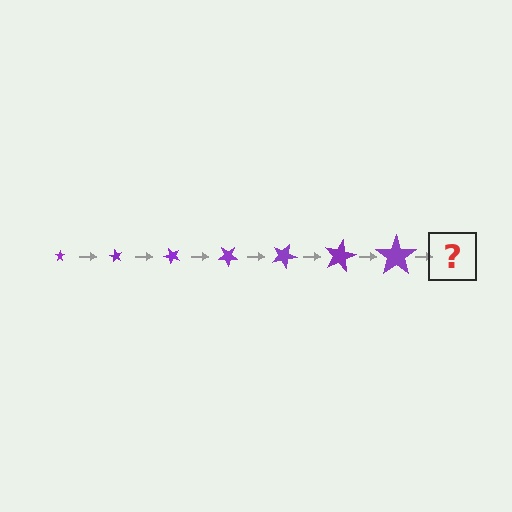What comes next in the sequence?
The next element should be a star, larger than the previous one and rotated 420 degrees from the start.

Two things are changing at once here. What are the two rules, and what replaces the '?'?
The two rules are that the star grows larger each step and it rotates 60 degrees each step. The '?' should be a star, larger than the previous one and rotated 420 degrees from the start.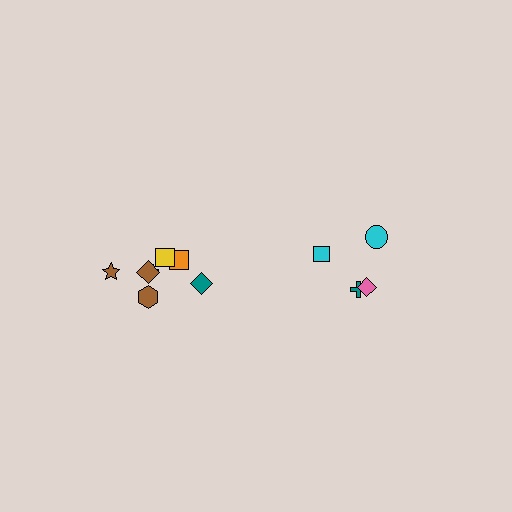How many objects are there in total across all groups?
There are 11 objects.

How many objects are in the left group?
There are 7 objects.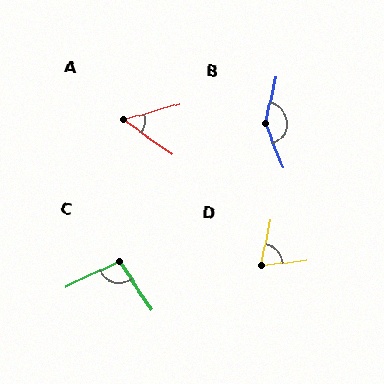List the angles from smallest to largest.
A (51°), D (71°), C (99°), B (145°).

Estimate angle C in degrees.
Approximately 99 degrees.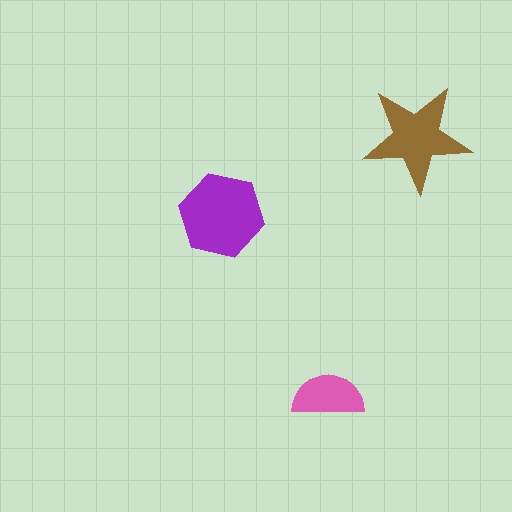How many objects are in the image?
There are 3 objects in the image.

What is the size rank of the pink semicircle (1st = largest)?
3rd.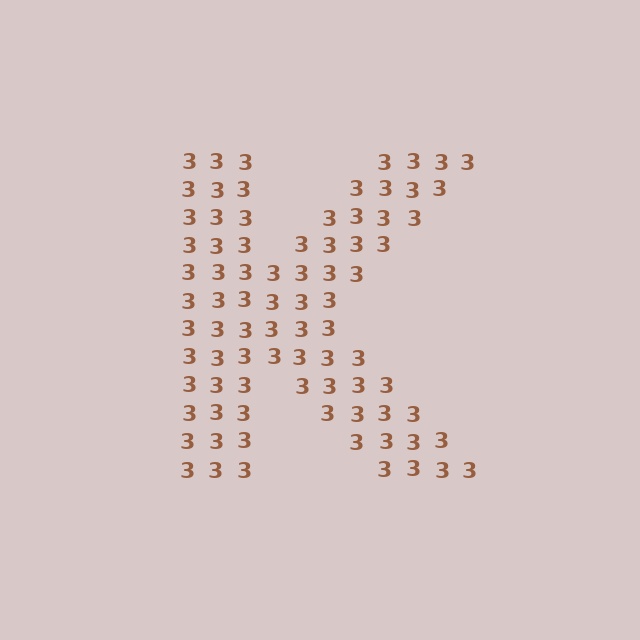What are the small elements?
The small elements are digit 3's.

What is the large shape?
The large shape is the letter K.